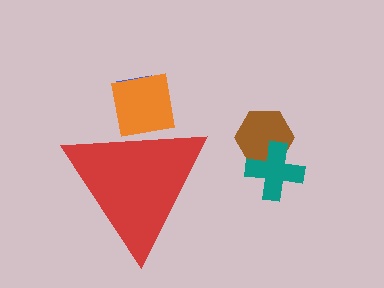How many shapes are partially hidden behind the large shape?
2 shapes are partially hidden.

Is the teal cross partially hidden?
No, the teal cross is fully visible.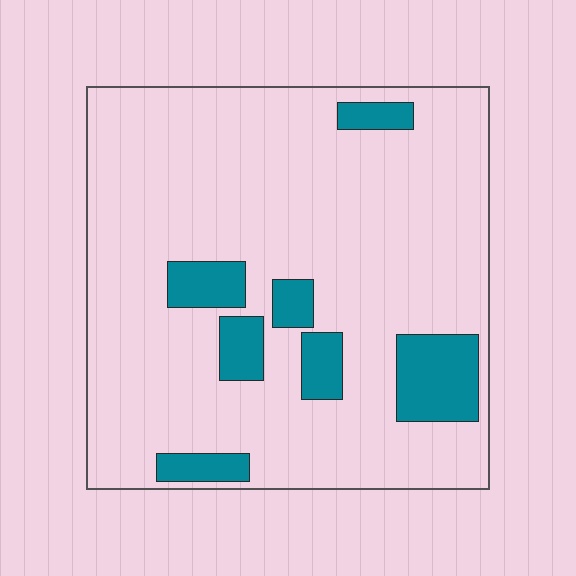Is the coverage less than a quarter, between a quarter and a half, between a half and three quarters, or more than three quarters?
Less than a quarter.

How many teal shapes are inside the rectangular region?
7.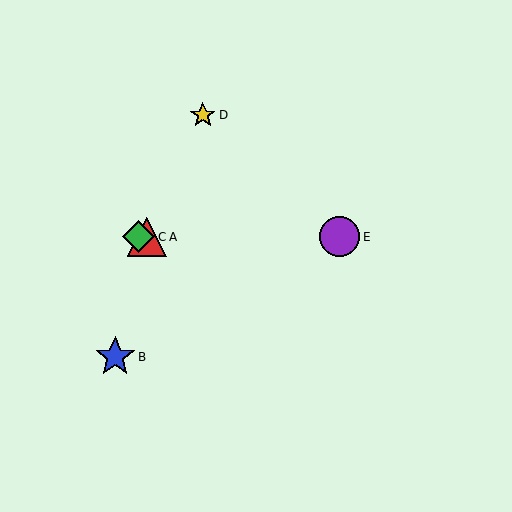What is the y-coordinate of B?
Object B is at y≈357.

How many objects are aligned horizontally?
3 objects (A, C, E) are aligned horizontally.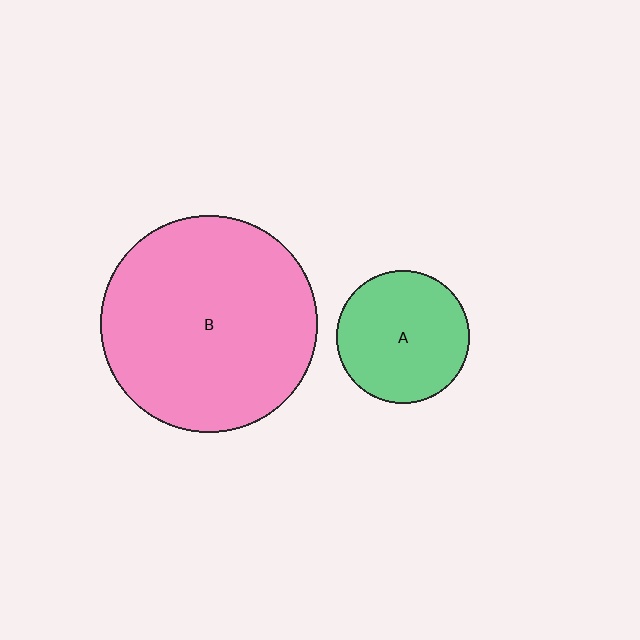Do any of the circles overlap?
No, none of the circles overlap.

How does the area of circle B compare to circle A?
Approximately 2.7 times.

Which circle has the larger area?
Circle B (pink).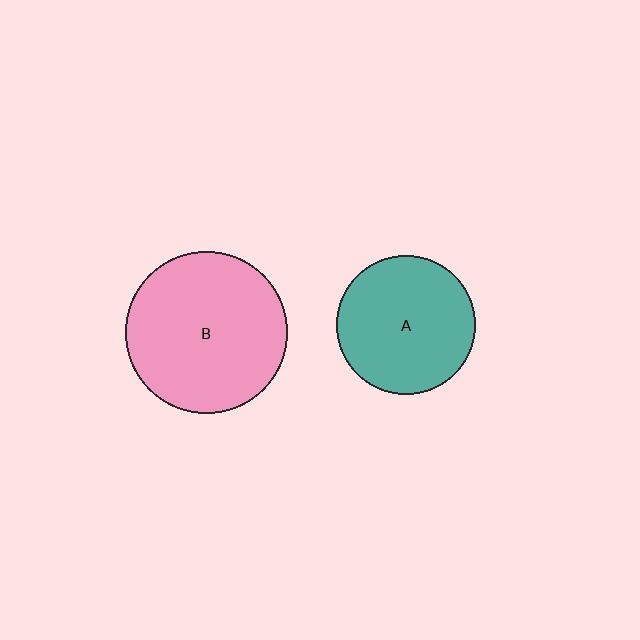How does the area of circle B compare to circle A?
Approximately 1.4 times.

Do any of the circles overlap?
No, none of the circles overlap.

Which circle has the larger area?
Circle B (pink).